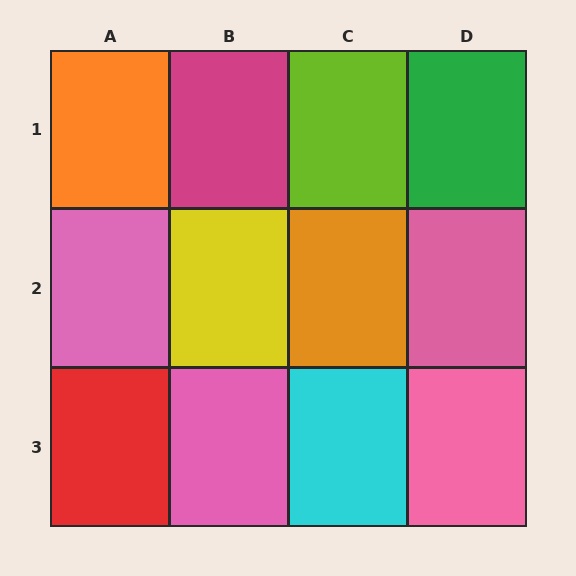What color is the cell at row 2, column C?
Orange.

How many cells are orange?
2 cells are orange.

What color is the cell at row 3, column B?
Pink.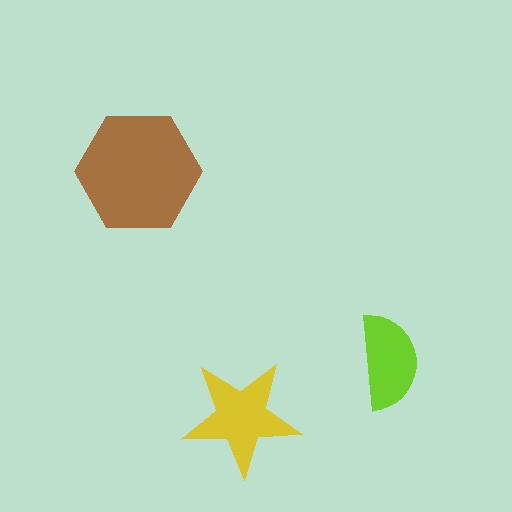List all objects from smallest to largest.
The lime semicircle, the yellow star, the brown hexagon.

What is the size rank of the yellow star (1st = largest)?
2nd.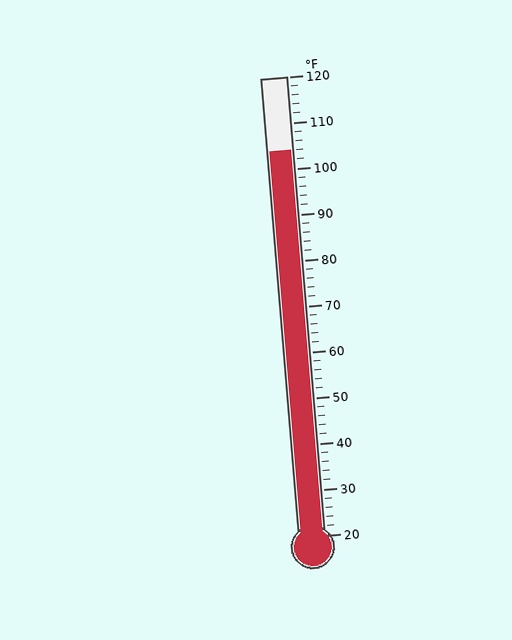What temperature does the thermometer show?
The thermometer shows approximately 104°F.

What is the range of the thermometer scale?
The thermometer scale ranges from 20°F to 120°F.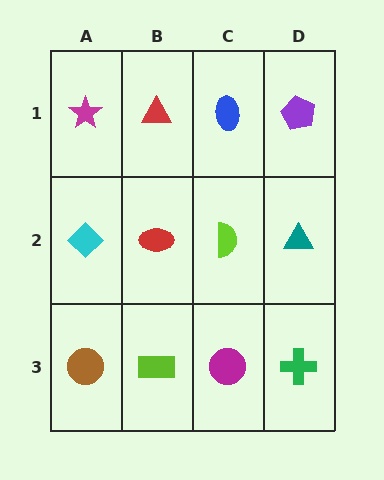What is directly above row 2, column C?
A blue ellipse.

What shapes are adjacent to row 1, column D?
A teal triangle (row 2, column D), a blue ellipse (row 1, column C).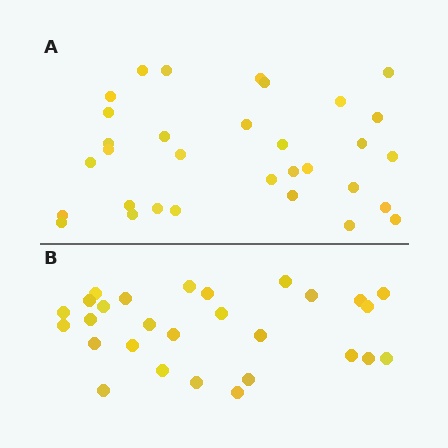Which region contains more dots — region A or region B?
Region A (the top region) has more dots.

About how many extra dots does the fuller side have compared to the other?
Region A has about 4 more dots than region B.